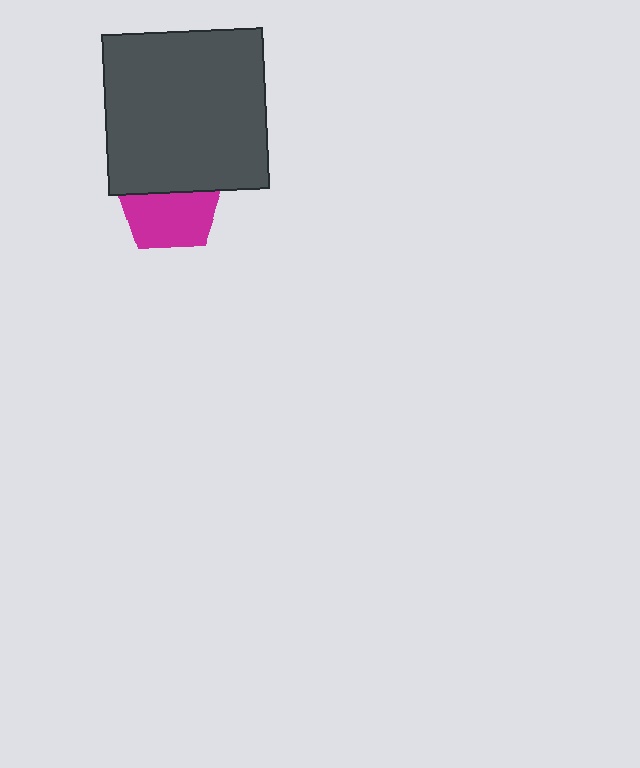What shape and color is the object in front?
The object in front is a dark gray square.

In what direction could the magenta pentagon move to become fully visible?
The magenta pentagon could move down. That would shift it out from behind the dark gray square entirely.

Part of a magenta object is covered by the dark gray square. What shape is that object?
It is a pentagon.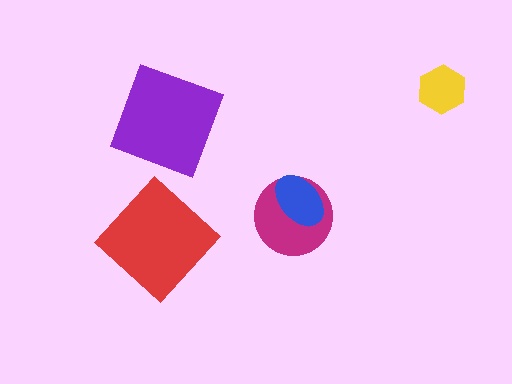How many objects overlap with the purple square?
0 objects overlap with the purple square.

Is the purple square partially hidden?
No, no other shape covers it.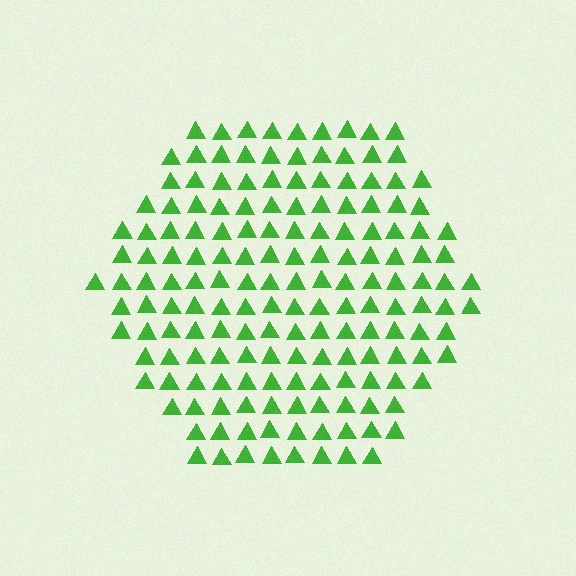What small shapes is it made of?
It is made of small triangles.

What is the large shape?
The large shape is a hexagon.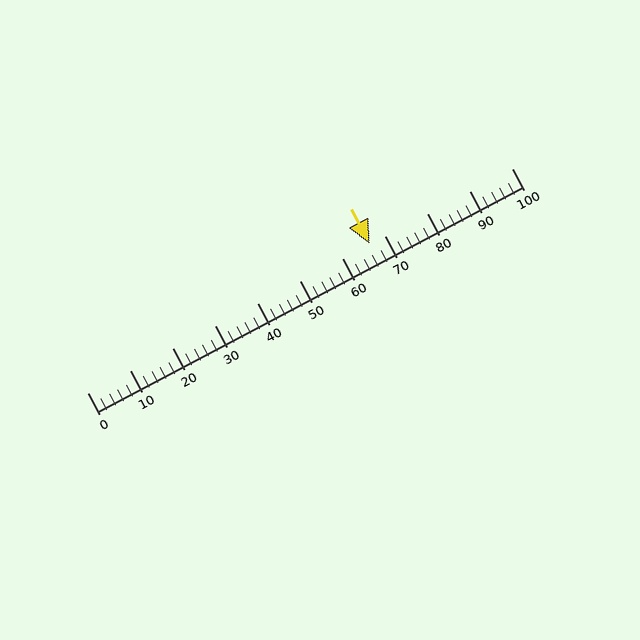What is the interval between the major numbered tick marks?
The major tick marks are spaced 10 units apart.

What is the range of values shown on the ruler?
The ruler shows values from 0 to 100.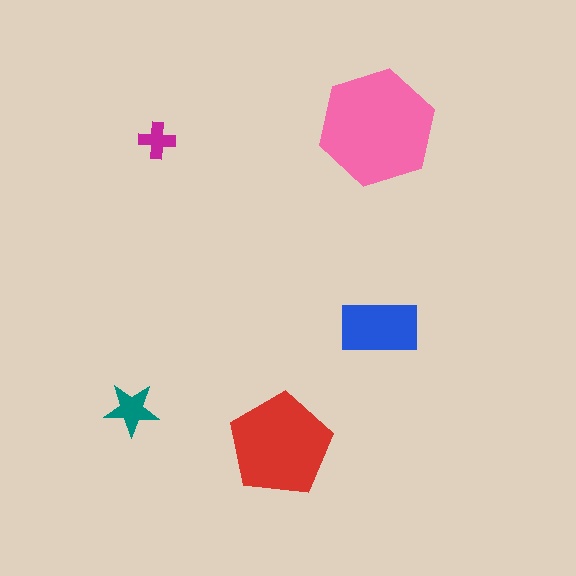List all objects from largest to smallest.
The pink hexagon, the red pentagon, the blue rectangle, the teal star, the magenta cross.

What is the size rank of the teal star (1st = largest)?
4th.